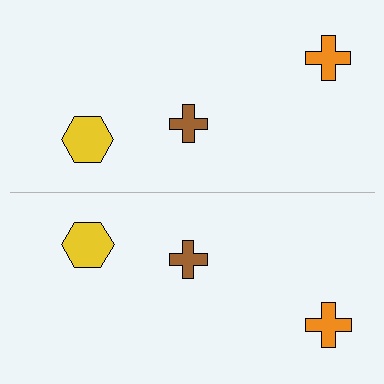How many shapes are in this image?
There are 6 shapes in this image.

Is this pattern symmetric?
Yes, this pattern has bilateral (reflection) symmetry.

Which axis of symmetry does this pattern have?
The pattern has a horizontal axis of symmetry running through the center of the image.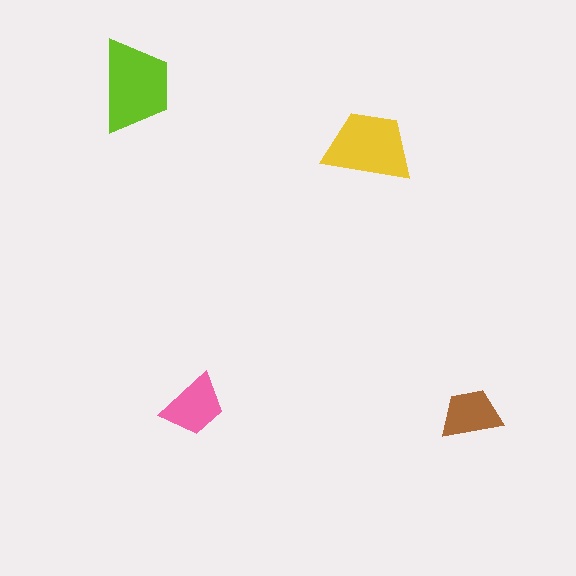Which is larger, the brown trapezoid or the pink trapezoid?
The pink one.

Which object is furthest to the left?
The lime trapezoid is leftmost.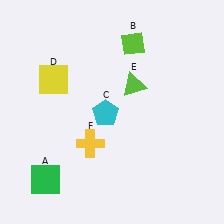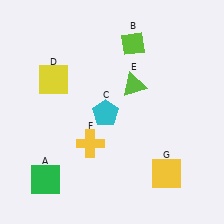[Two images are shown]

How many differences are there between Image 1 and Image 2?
There is 1 difference between the two images.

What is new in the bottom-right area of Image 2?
A yellow square (G) was added in the bottom-right area of Image 2.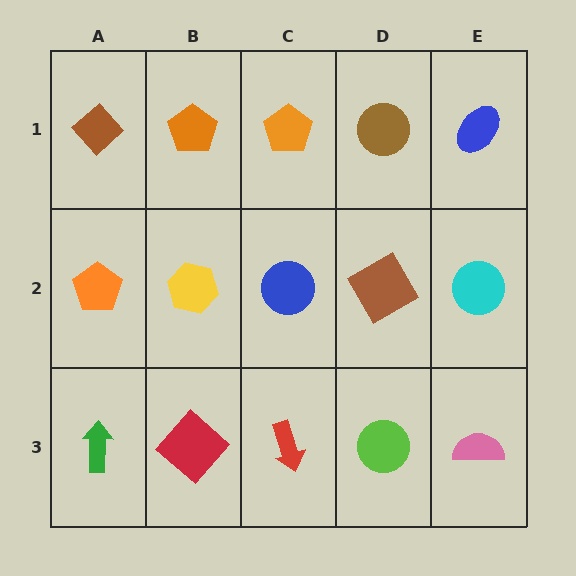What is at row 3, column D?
A lime circle.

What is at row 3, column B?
A red diamond.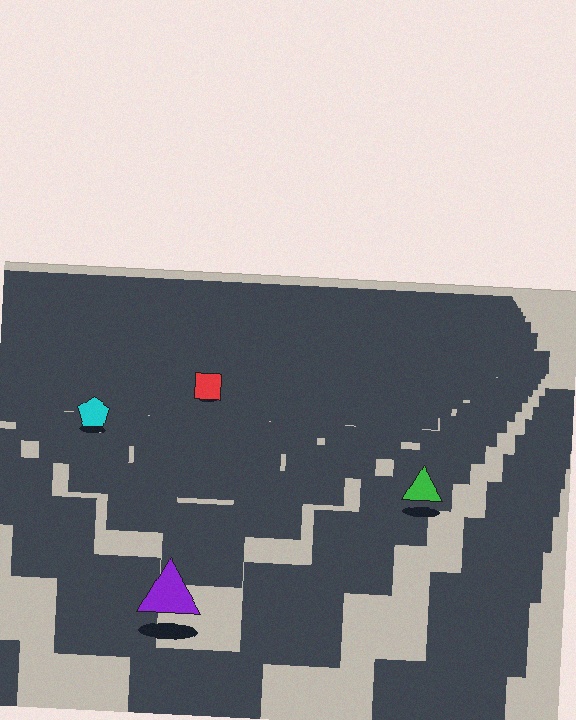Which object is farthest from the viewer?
The red square is farthest from the viewer. It appears smaller and the ground texture around it is denser.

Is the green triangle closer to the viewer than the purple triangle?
No. The purple triangle is closer — you can tell from the texture gradient: the ground texture is coarser near it.